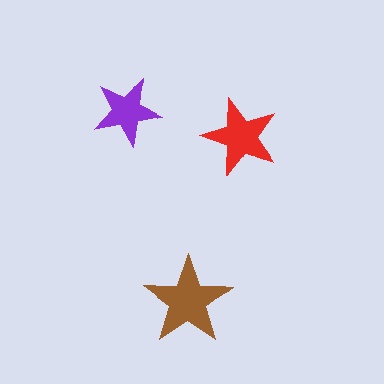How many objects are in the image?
There are 3 objects in the image.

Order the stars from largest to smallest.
the brown one, the red one, the purple one.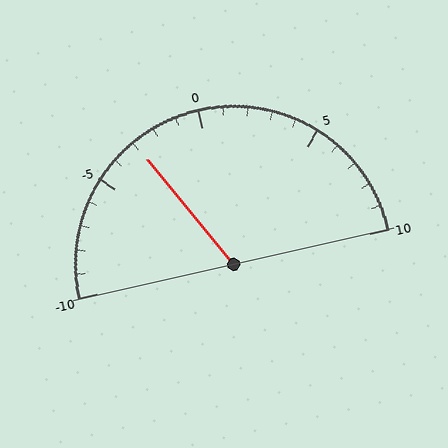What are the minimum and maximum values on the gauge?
The gauge ranges from -10 to 10.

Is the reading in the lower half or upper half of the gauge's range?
The reading is in the lower half of the range (-10 to 10).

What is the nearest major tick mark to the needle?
The nearest major tick mark is -5.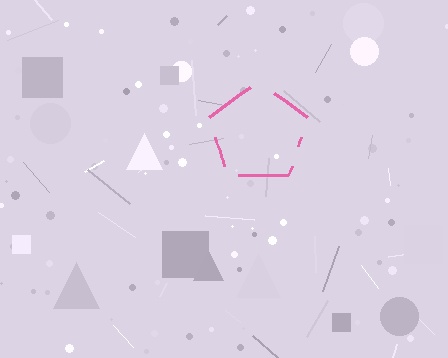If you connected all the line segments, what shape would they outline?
They would outline a pentagon.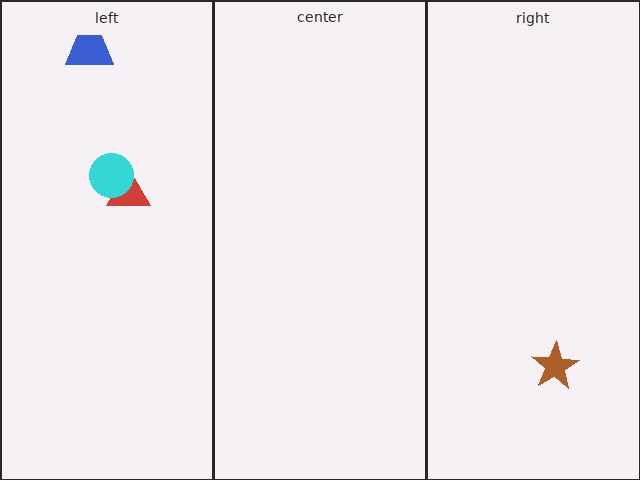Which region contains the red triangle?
The left region.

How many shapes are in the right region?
1.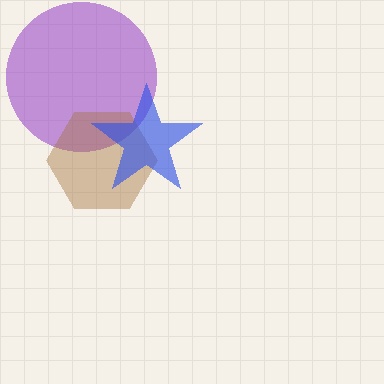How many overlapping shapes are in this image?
There are 3 overlapping shapes in the image.